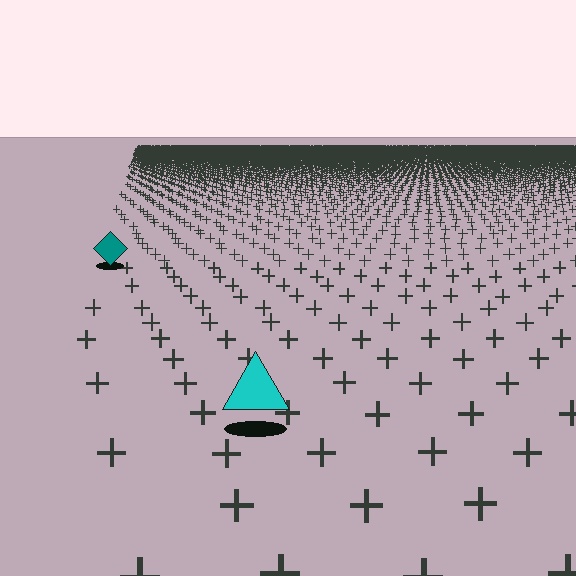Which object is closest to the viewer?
The cyan triangle is closest. The texture marks near it are larger and more spread out.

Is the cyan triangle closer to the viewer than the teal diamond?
Yes. The cyan triangle is closer — you can tell from the texture gradient: the ground texture is coarser near it.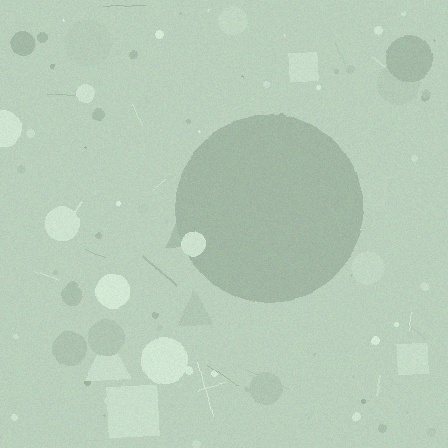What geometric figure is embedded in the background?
A circle is embedded in the background.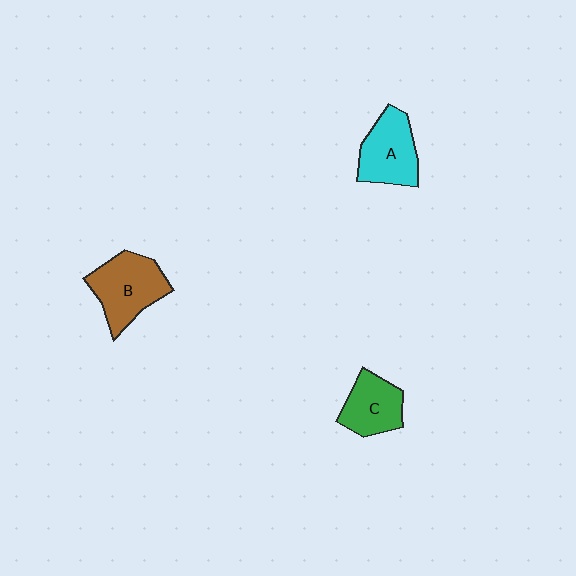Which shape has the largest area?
Shape B (brown).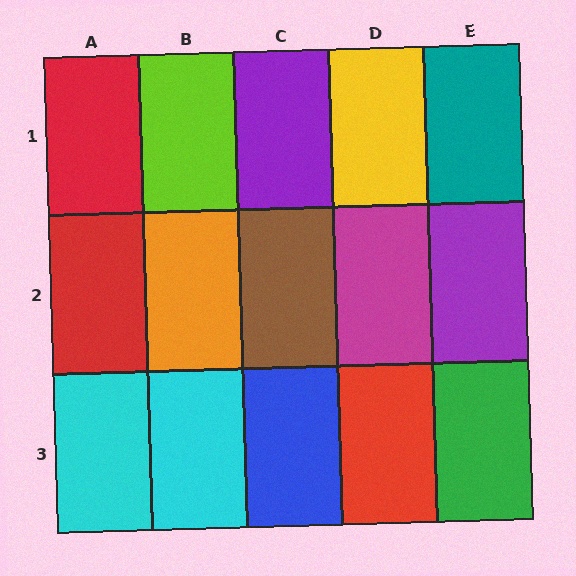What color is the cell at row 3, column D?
Red.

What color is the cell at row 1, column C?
Purple.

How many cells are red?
3 cells are red.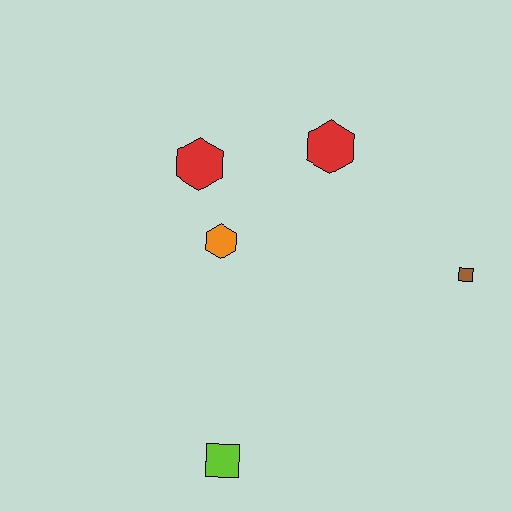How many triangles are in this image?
There are no triangles.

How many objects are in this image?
There are 5 objects.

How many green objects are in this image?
There are no green objects.